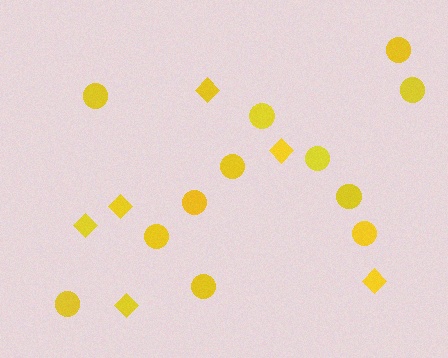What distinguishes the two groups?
There are 2 groups: one group of diamonds (6) and one group of circles (12).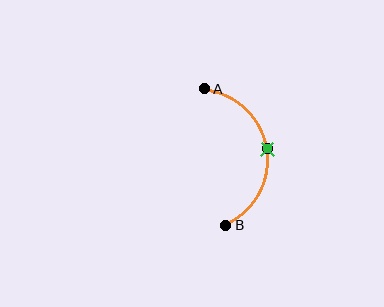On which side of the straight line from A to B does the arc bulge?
The arc bulges to the right of the straight line connecting A and B.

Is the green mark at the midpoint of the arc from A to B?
Yes. The green mark lies on the arc at equal arc-length from both A and B — it is the arc midpoint.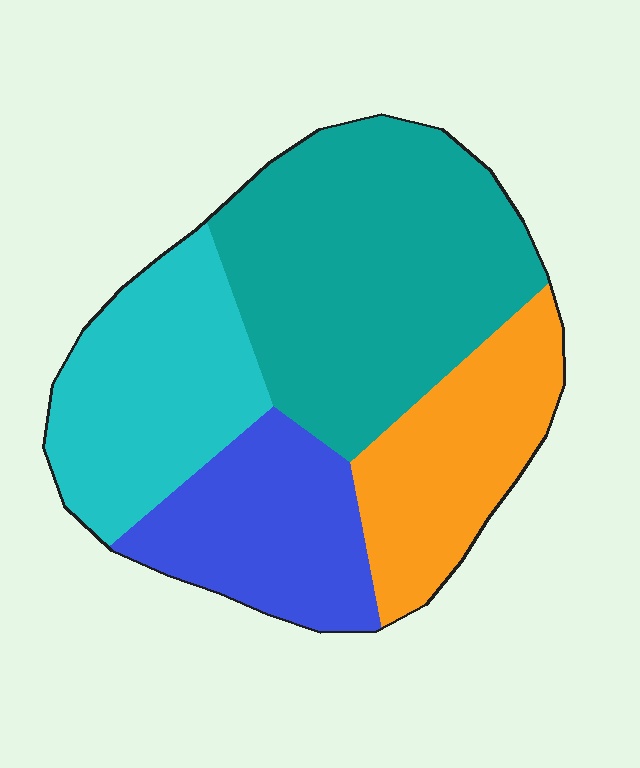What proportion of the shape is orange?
Orange takes up about one fifth (1/5) of the shape.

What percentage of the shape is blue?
Blue takes up about one fifth (1/5) of the shape.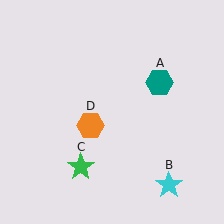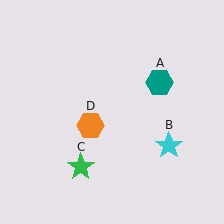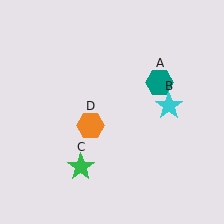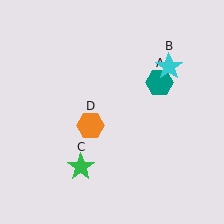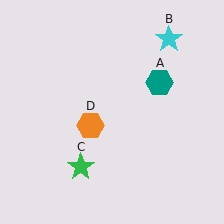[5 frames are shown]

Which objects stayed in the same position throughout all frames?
Teal hexagon (object A) and green star (object C) and orange hexagon (object D) remained stationary.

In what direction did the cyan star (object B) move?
The cyan star (object B) moved up.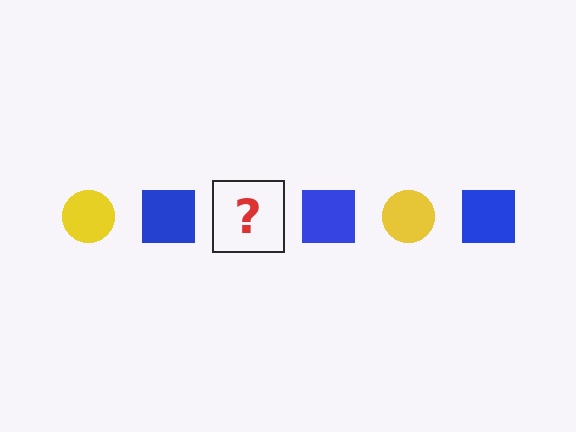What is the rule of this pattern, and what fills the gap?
The rule is that the pattern alternates between yellow circle and blue square. The gap should be filled with a yellow circle.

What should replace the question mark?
The question mark should be replaced with a yellow circle.